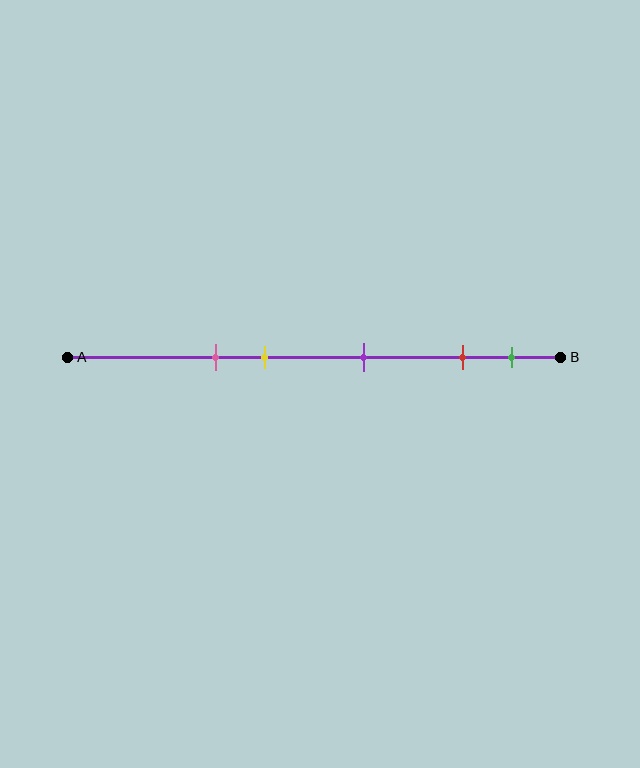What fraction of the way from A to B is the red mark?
The red mark is approximately 80% (0.8) of the way from A to B.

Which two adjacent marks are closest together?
The red and green marks are the closest adjacent pair.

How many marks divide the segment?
There are 5 marks dividing the segment.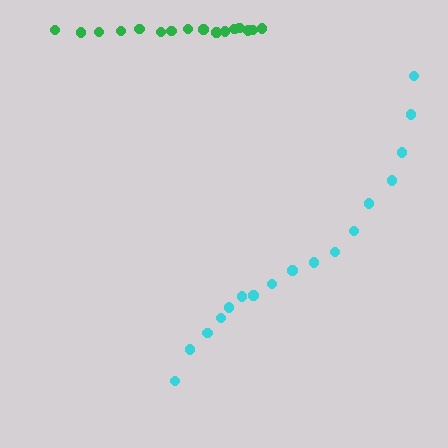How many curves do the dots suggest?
There are 2 distinct paths.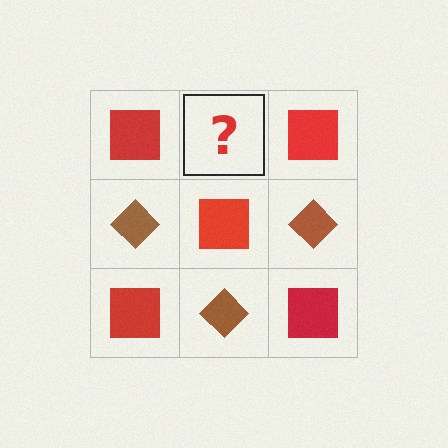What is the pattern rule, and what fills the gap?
The rule is that it alternates red square and brown diamond in a checkerboard pattern. The gap should be filled with a brown diamond.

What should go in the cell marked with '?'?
The missing cell should contain a brown diamond.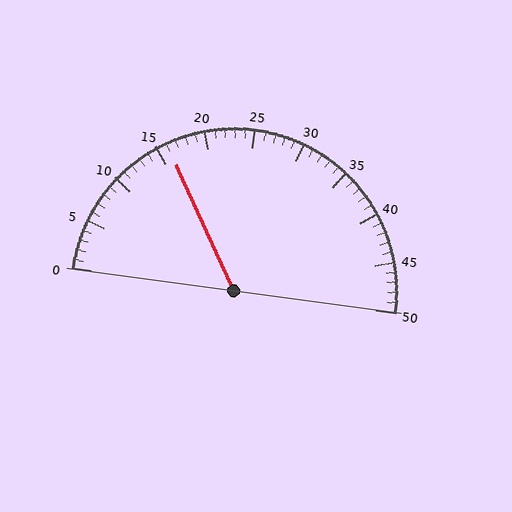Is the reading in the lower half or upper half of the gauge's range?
The reading is in the lower half of the range (0 to 50).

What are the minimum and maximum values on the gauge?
The gauge ranges from 0 to 50.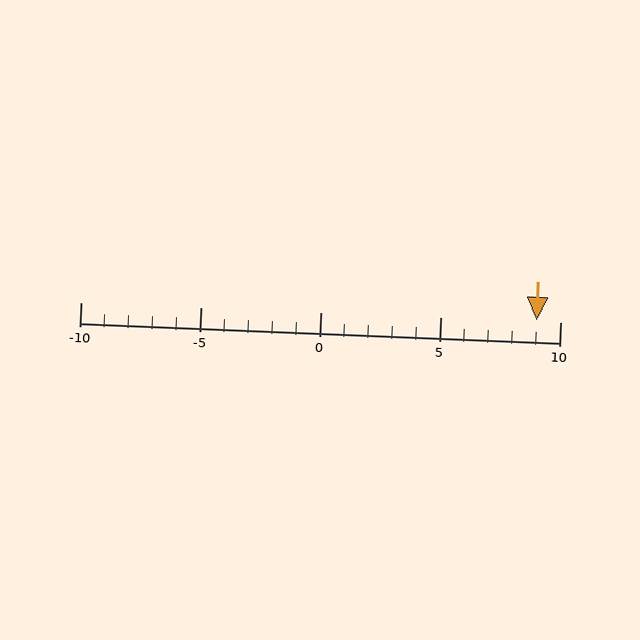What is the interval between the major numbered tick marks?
The major tick marks are spaced 5 units apart.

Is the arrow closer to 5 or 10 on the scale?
The arrow is closer to 10.